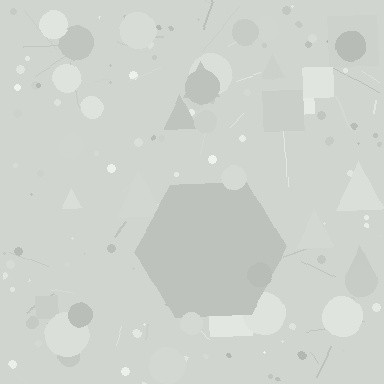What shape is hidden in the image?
A hexagon is hidden in the image.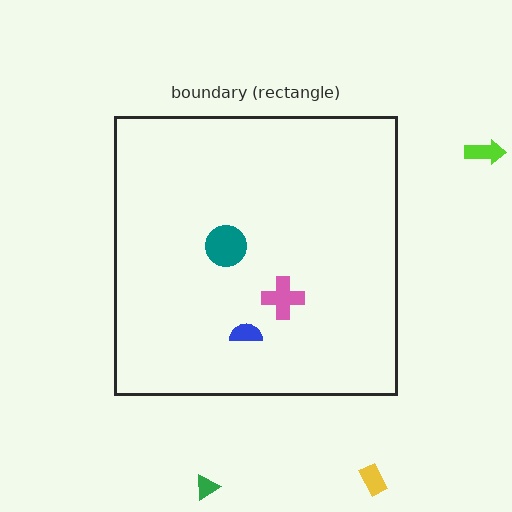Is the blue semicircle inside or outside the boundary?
Inside.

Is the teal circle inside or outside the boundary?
Inside.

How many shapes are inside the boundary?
3 inside, 3 outside.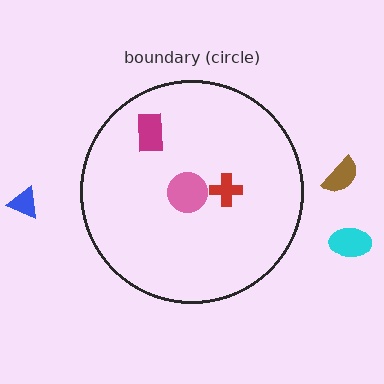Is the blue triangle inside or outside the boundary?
Outside.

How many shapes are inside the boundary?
3 inside, 3 outside.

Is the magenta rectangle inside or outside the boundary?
Inside.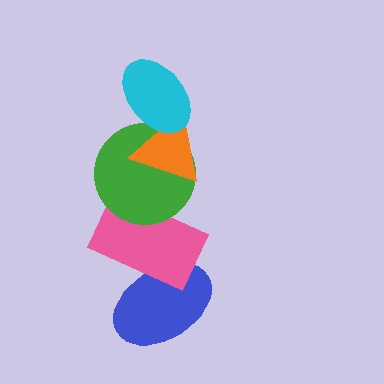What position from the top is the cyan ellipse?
The cyan ellipse is 1st from the top.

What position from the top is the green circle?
The green circle is 3rd from the top.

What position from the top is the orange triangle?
The orange triangle is 2nd from the top.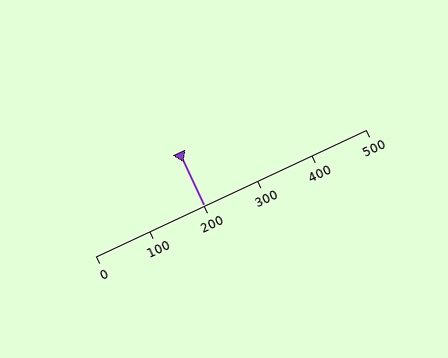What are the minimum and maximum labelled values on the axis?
The axis runs from 0 to 500.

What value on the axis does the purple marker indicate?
The marker indicates approximately 200.